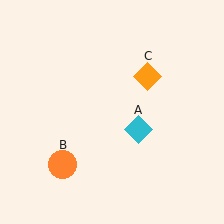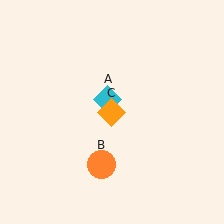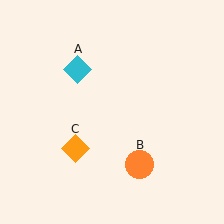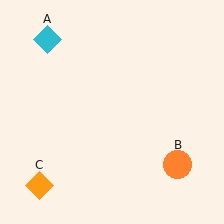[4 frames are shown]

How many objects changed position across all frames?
3 objects changed position: cyan diamond (object A), orange circle (object B), orange diamond (object C).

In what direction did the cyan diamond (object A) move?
The cyan diamond (object A) moved up and to the left.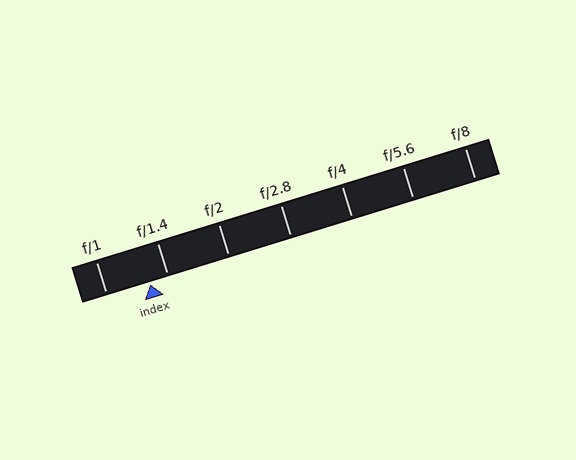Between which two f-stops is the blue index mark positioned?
The index mark is between f/1 and f/1.4.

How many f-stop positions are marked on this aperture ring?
There are 7 f-stop positions marked.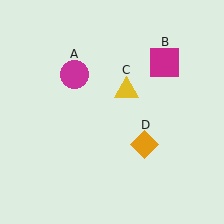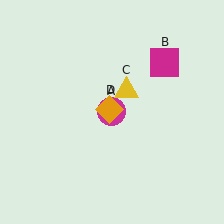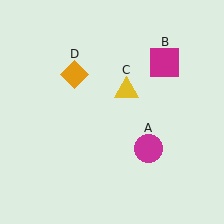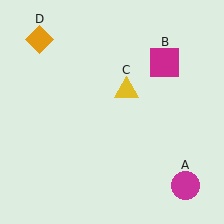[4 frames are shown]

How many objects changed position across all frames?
2 objects changed position: magenta circle (object A), orange diamond (object D).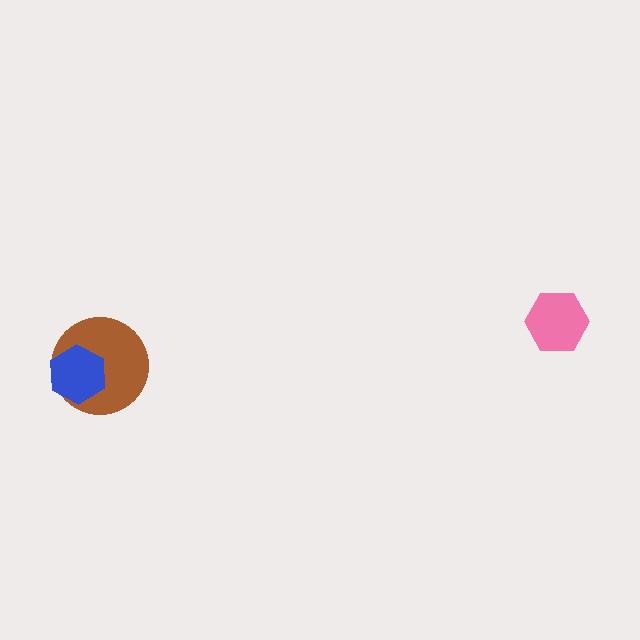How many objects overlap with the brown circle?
1 object overlaps with the brown circle.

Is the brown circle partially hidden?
Yes, it is partially covered by another shape.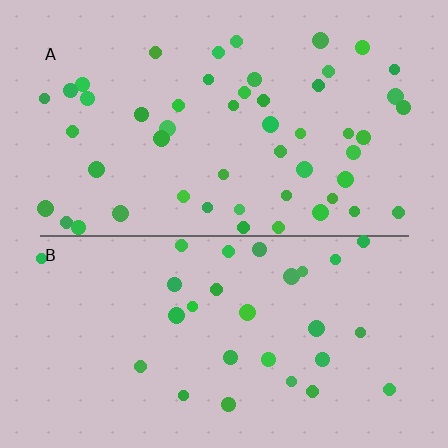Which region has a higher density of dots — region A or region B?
A (the top).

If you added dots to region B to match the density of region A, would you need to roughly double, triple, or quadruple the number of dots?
Approximately double.